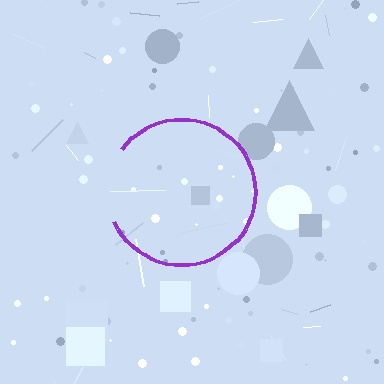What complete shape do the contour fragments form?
The contour fragments form a circle.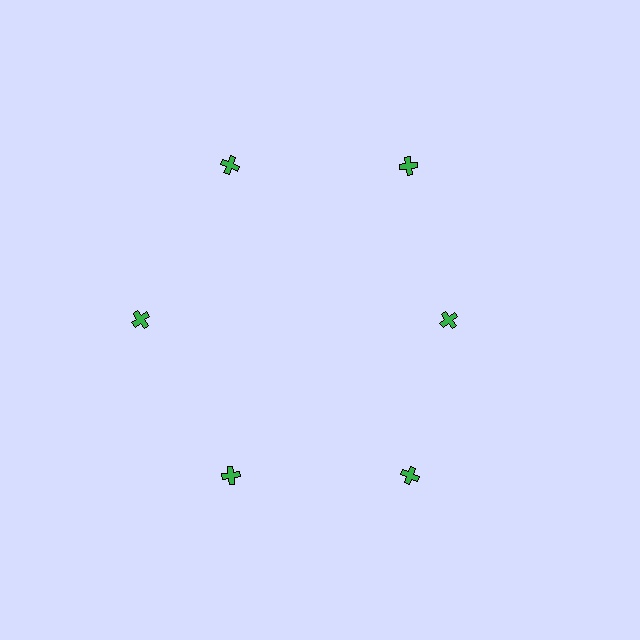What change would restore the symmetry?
The symmetry would be restored by moving it outward, back onto the ring so that all 6 crosses sit at equal angles and equal distance from the center.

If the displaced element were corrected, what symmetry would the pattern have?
It would have 6-fold rotational symmetry — the pattern would map onto itself every 60 degrees.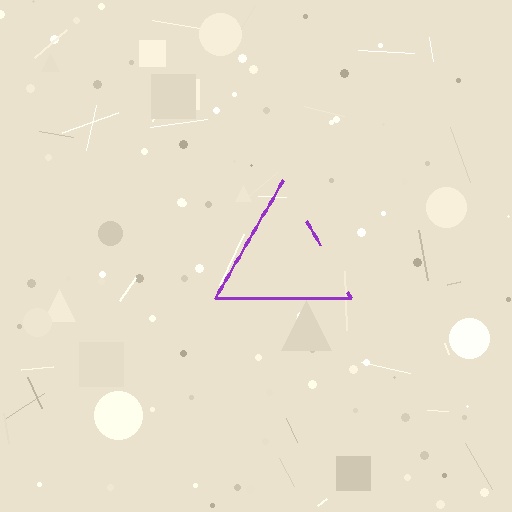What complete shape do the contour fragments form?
The contour fragments form a triangle.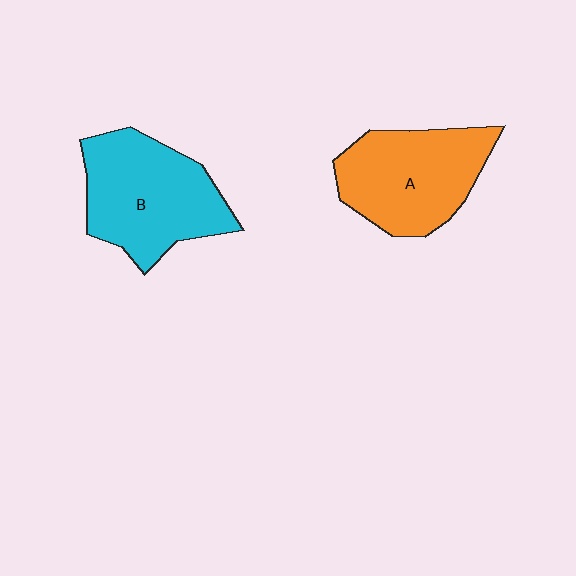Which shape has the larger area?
Shape B (cyan).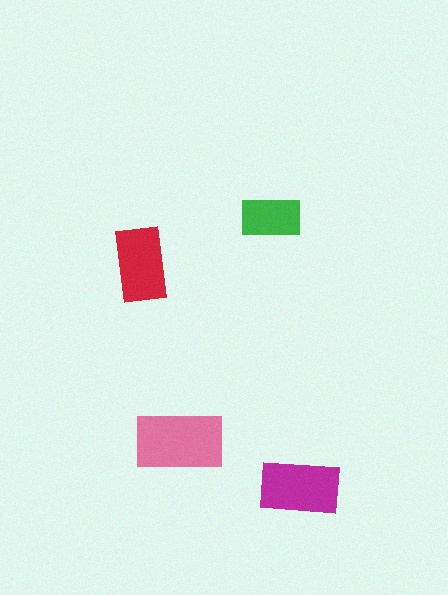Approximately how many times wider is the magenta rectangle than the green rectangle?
About 1.5 times wider.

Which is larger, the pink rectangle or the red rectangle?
The pink one.